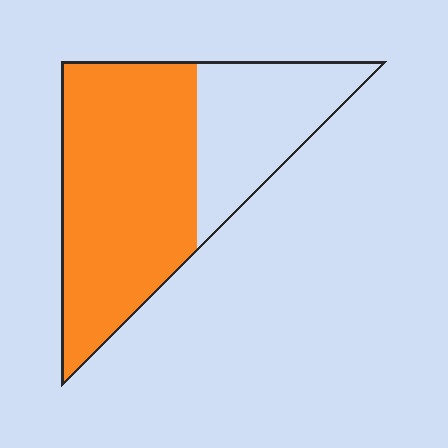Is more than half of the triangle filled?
Yes.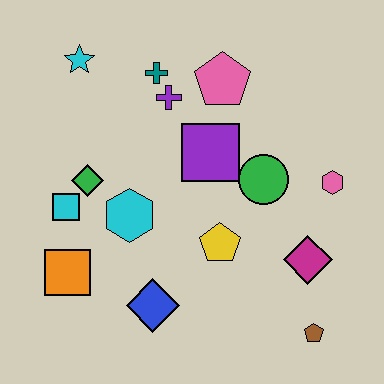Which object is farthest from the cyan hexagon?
The brown pentagon is farthest from the cyan hexagon.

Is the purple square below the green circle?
No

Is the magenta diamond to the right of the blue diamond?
Yes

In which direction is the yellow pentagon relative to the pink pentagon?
The yellow pentagon is below the pink pentagon.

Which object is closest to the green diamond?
The cyan square is closest to the green diamond.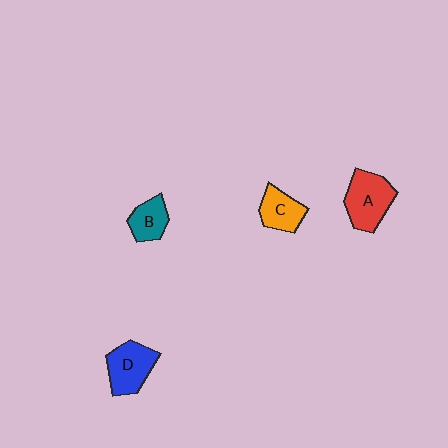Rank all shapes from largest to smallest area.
From largest to smallest: A (red), D (blue), C (orange), B (teal).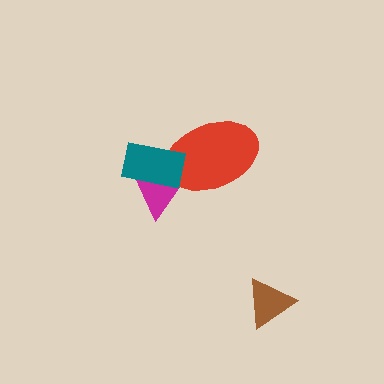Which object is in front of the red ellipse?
The teal rectangle is in front of the red ellipse.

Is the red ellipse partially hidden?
Yes, it is partially covered by another shape.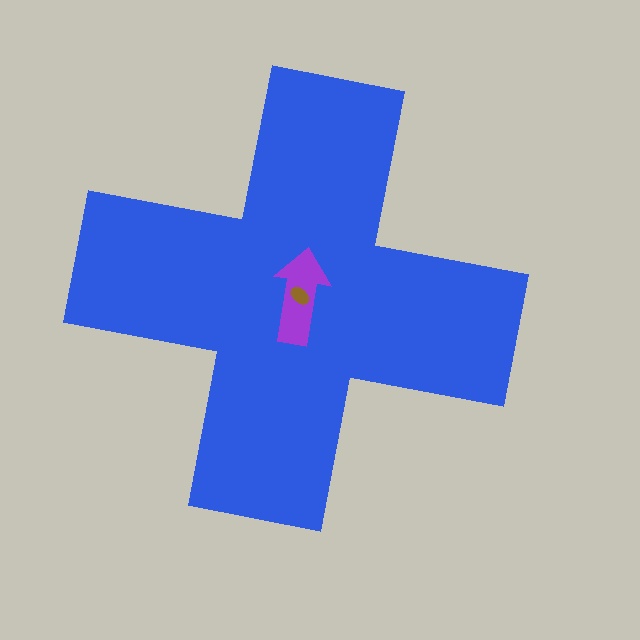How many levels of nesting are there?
3.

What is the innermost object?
The brown ellipse.